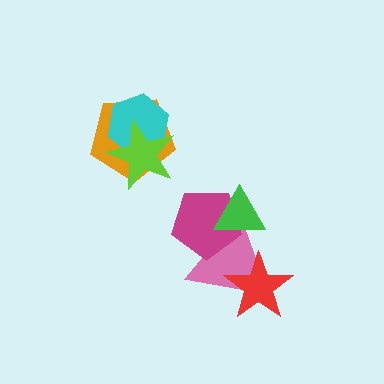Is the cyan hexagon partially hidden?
Yes, it is partially covered by another shape.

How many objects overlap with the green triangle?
2 objects overlap with the green triangle.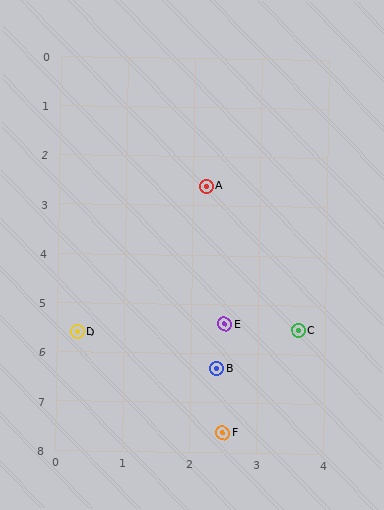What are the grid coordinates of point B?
Point B is at approximately (2.4, 6.3).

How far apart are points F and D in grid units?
Points F and D are about 3.0 grid units apart.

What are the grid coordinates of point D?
Point D is at approximately (0.3, 5.6).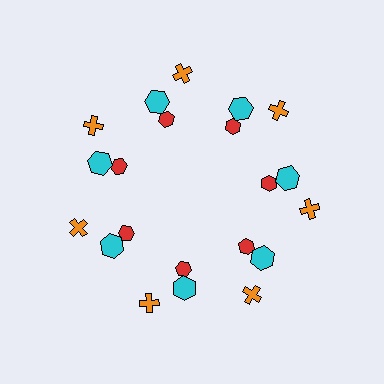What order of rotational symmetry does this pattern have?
This pattern has 7-fold rotational symmetry.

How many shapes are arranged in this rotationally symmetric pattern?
There are 21 shapes, arranged in 7 groups of 3.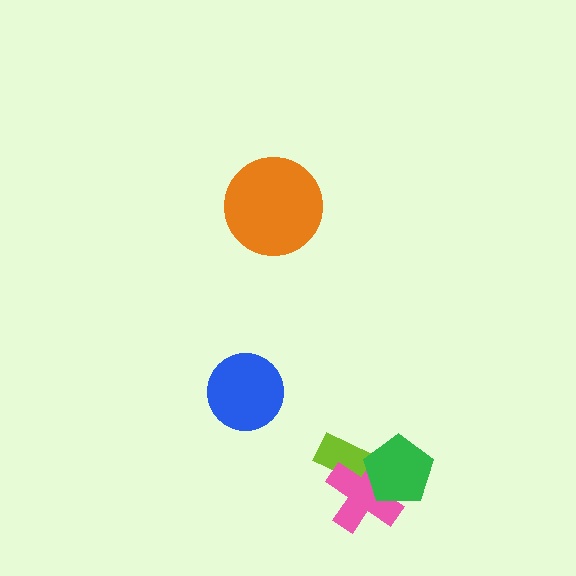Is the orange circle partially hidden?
No, no other shape covers it.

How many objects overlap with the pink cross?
2 objects overlap with the pink cross.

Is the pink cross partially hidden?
Yes, it is partially covered by another shape.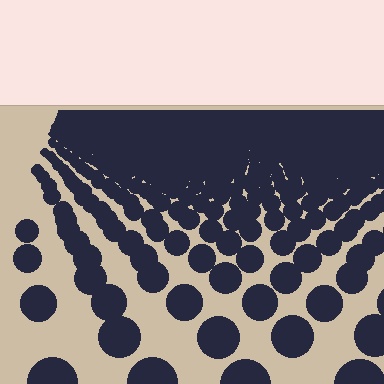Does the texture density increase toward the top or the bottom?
Density increases toward the top.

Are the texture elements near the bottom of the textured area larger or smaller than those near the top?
Larger. Near the bottom, elements are closer to the viewer and appear at a bigger on-screen size.